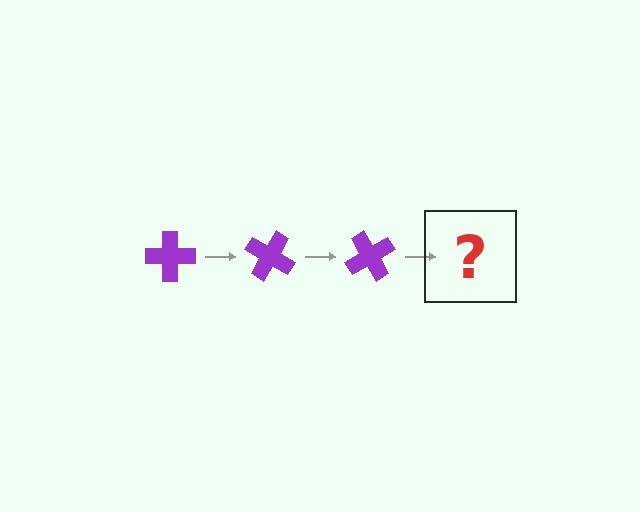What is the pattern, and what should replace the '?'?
The pattern is that the cross rotates 30 degrees each step. The '?' should be a purple cross rotated 90 degrees.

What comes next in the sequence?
The next element should be a purple cross rotated 90 degrees.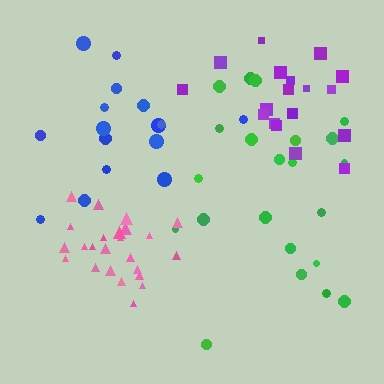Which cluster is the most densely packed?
Pink.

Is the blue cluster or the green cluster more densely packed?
Green.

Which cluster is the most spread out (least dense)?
Blue.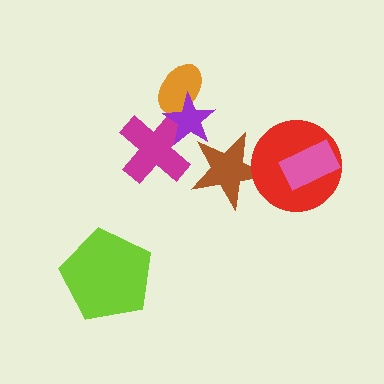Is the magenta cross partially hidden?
Yes, it is partially covered by another shape.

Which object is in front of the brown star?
The red circle is in front of the brown star.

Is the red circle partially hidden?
Yes, it is partially covered by another shape.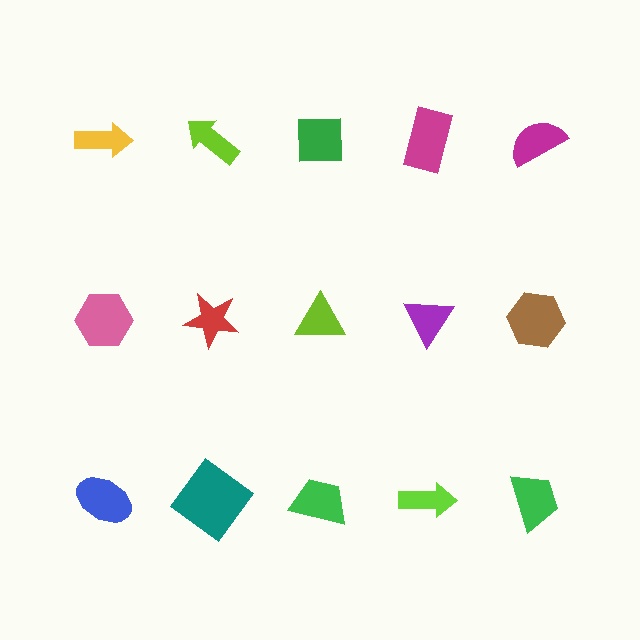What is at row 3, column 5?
A green trapezoid.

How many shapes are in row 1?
5 shapes.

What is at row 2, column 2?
A red star.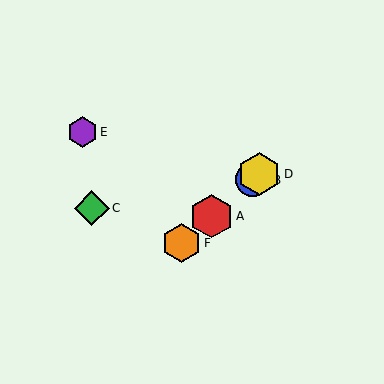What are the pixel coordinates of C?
Object C is at (92, 208).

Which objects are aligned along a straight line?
Objects A, B, D, F are aligned along a straight line.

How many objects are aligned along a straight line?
4 objects (A, B, D, F) are aligned along a straight line.